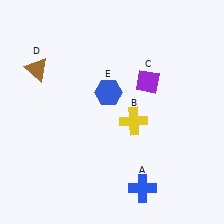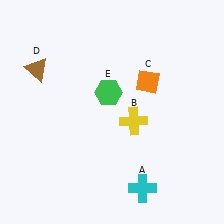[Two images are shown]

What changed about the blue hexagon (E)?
In Image 1, E is blue. In Image 2, it changed to green.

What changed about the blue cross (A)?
In Image 1, A is blue. In Image 2, it changed to cyan.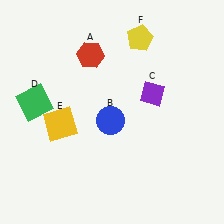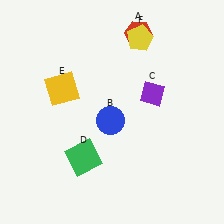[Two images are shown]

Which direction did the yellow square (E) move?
The yellow square (E) moved up.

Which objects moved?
The objects that moved are: the red hexagon (A), the green square (D), the yellow square (E).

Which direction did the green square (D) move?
The green square (D) moved down.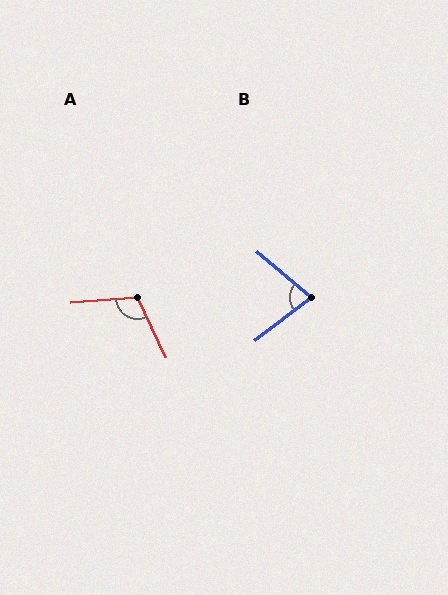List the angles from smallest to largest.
B (77°), A (111°).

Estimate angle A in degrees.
Approximately 111 degrees.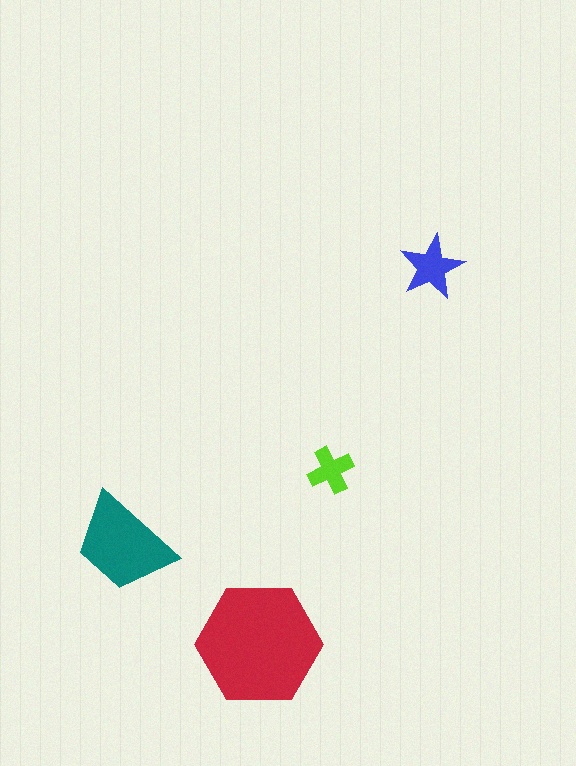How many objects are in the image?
There are 4 objects in the image.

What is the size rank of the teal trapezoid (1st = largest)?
2nd.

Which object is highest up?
The blue star is topmost.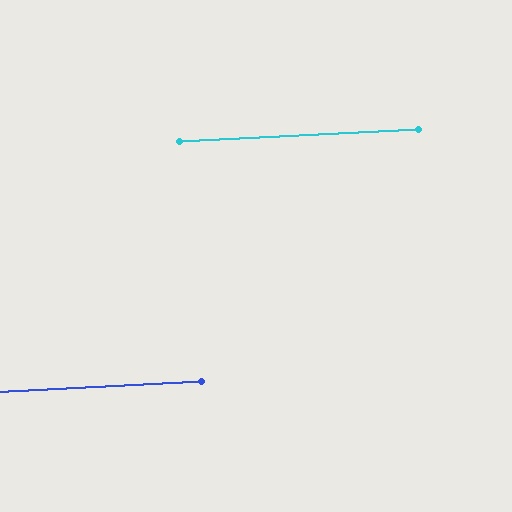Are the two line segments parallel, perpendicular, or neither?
Parallel — their directions differ by only 0.1°.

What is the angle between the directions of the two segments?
Approximately 0 degrees.